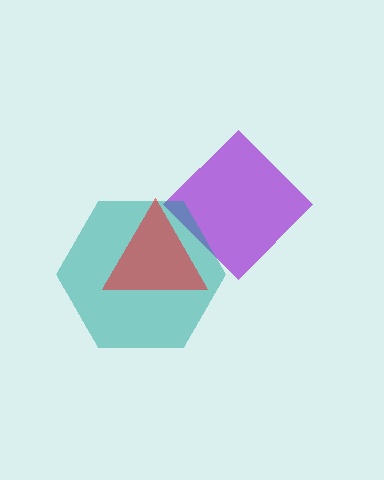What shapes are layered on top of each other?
The layered shapes are: a purple diamond, a teal hexagon, a red triangle.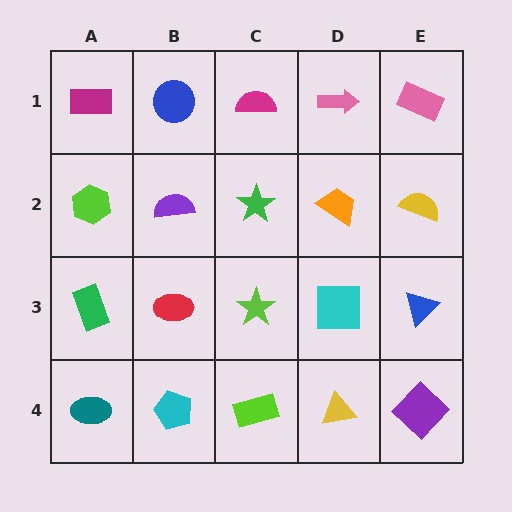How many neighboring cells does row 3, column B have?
4.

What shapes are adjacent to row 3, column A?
A lime hexagon (row 2, column A), a teal ellipse (row 4, column A), a red ellipse (row 3, column B).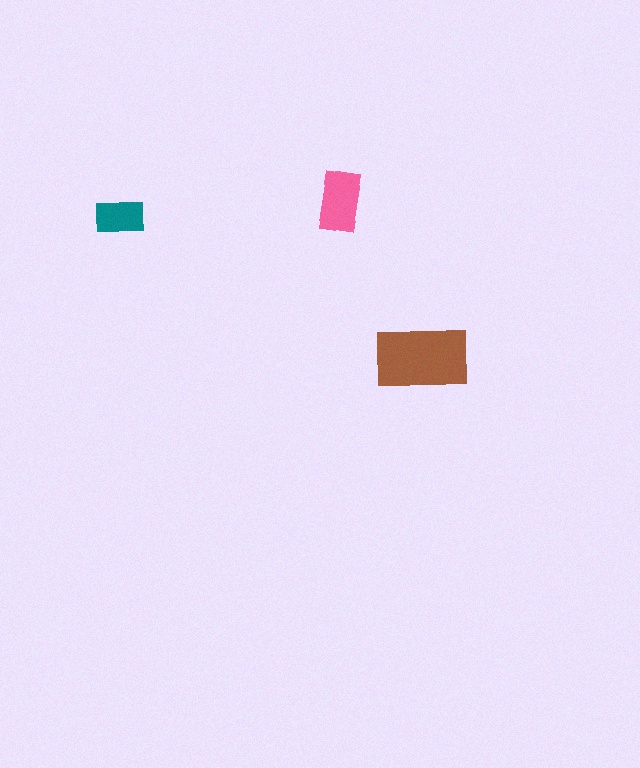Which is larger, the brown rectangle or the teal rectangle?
The brown one.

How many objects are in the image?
There are 3 objects in the image.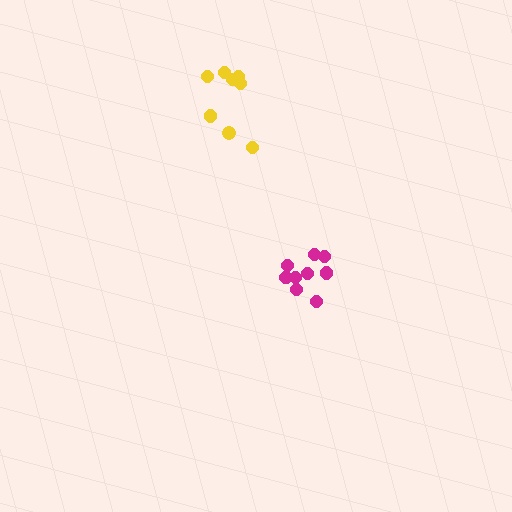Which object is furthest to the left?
The yellow cluster is leftmost.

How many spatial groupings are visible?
There are 2 spatial groupings.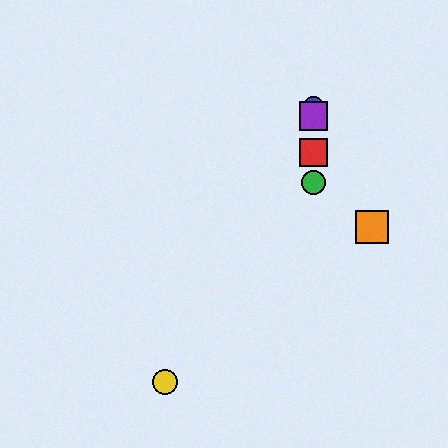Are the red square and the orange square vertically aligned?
No, the red square is at x≈313 and the orange square is at x≈372.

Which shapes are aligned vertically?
The red square, the blue circle, the green circle, the purple square are aligned vertically.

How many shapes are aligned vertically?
4 shapes (the red square, the blue circle, the green circle, the purple square) are aligned vertically.